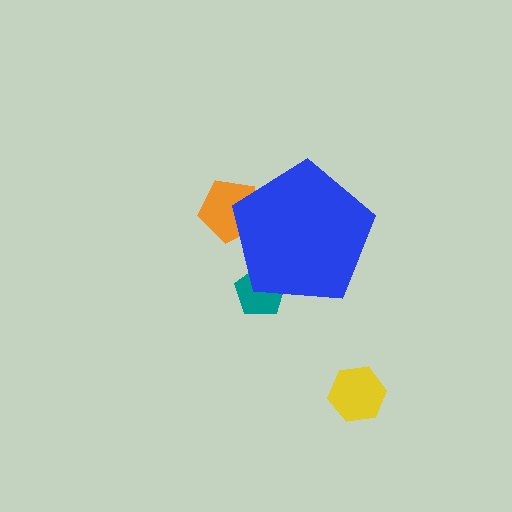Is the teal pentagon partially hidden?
Yes, the teal pentagon is partially hidden behind the blue pentagon.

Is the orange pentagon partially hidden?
Yes, the orange pentagon is partially hidden behind the blue pentagon.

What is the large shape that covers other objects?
A blue pentagon.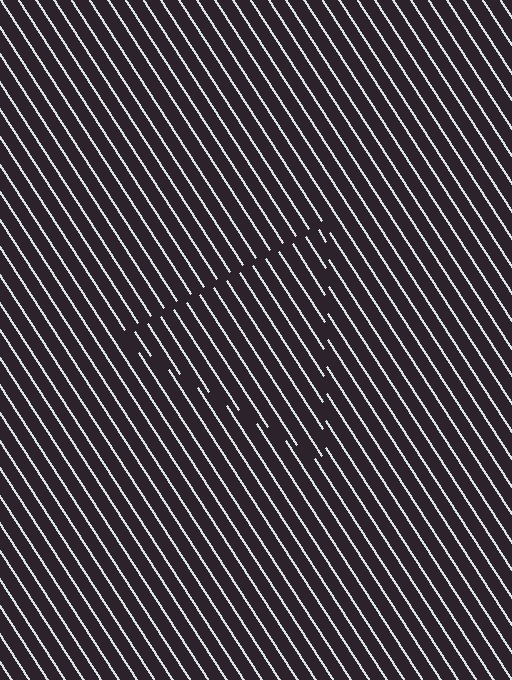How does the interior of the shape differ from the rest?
The interior of the shape contains the same grating, shifted by half a period — the contour is defined by the phase discontinuity where line-ends from the inner and outer gratings abut.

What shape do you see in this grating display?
An illusory triangle. The interior of the shape contains the same grating, shifted by half a period — the contour is defined by the phase discontinuity where line-ends from the inner and outer gratings abut.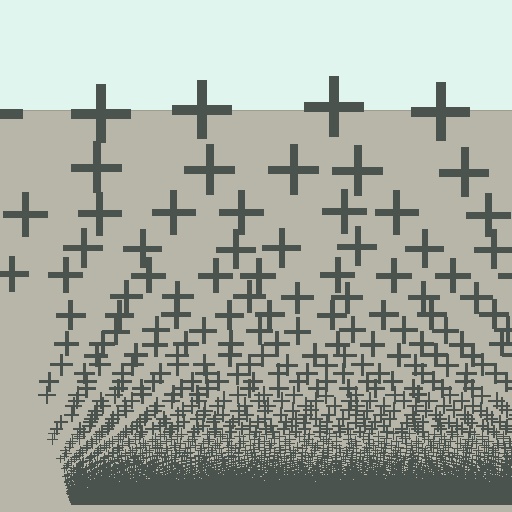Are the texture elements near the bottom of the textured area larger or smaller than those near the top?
Smaller. The gradient is inverted — elements near the bottom are smaller and denser.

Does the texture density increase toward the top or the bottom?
Density increases toward the bottom.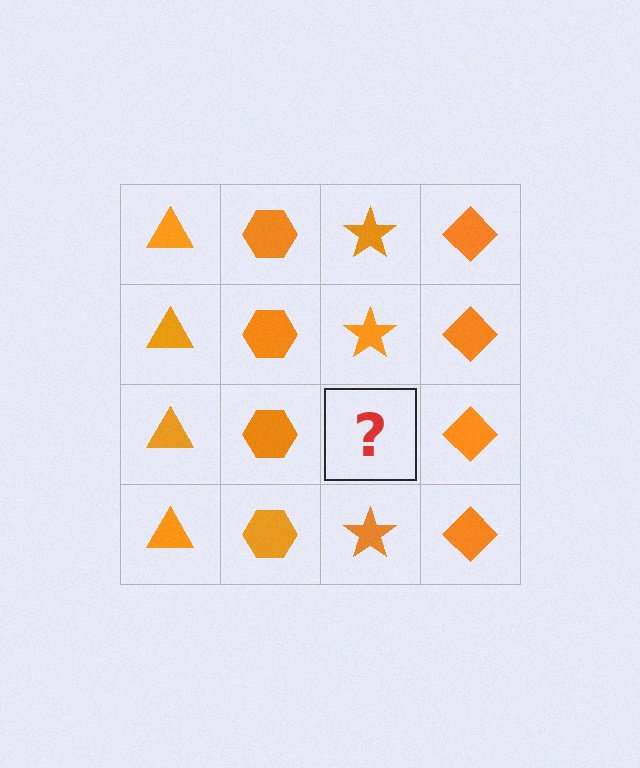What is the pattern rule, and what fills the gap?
The rule is that each column has a consistent shape. The gap should be filled with an orange star.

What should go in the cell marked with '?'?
The missing cell should contain an orange star.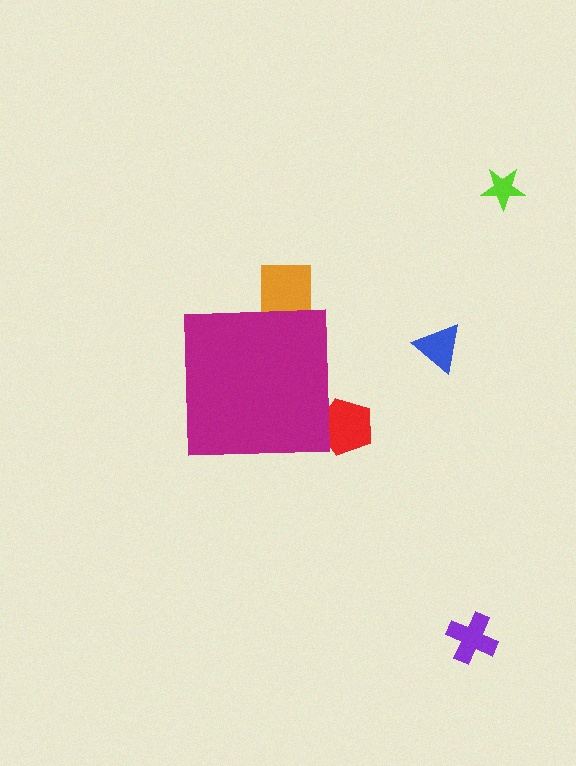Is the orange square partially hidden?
Yes, the orange square is partially hidden behind the magenta square.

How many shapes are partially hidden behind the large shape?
2 shapes are partially hidden.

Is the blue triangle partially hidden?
No, the blue triangle is fully visible.